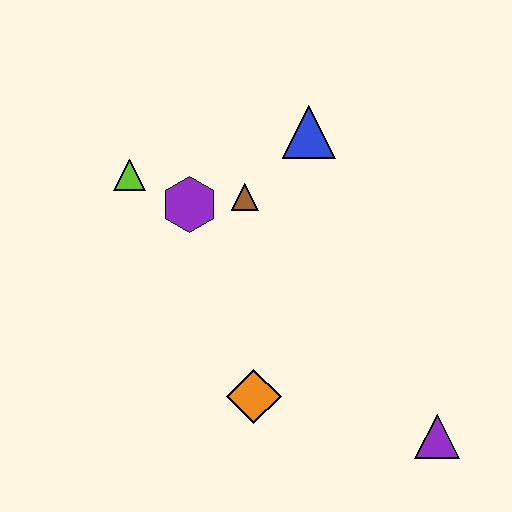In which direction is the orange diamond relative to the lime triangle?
The orange diamond is below the lime triangle.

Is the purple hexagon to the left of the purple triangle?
Yes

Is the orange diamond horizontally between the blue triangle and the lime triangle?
Yes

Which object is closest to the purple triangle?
The orange diamond is closest to the purple triangle.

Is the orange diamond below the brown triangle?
Yes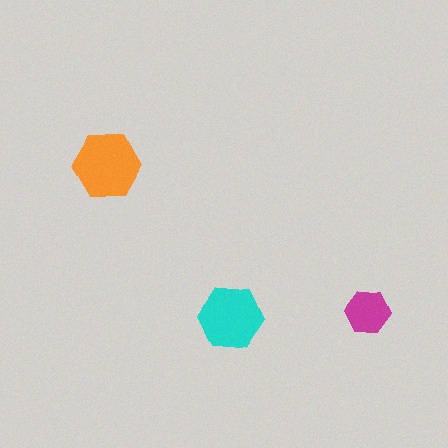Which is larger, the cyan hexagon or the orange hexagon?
The orange one.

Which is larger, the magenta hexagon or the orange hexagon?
The orange one.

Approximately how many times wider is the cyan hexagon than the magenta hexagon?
About 1.5 times wider.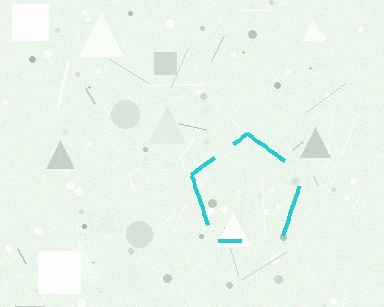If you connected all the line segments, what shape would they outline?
They would outline a pentagon.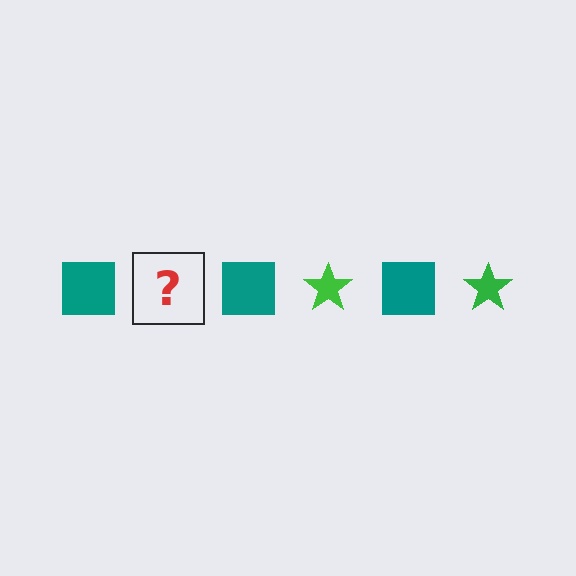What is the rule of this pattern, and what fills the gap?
The rule is that the pattern alternates between teal square and green star. The gap should be filled with a green star.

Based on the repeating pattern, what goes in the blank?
The blank should be a green star.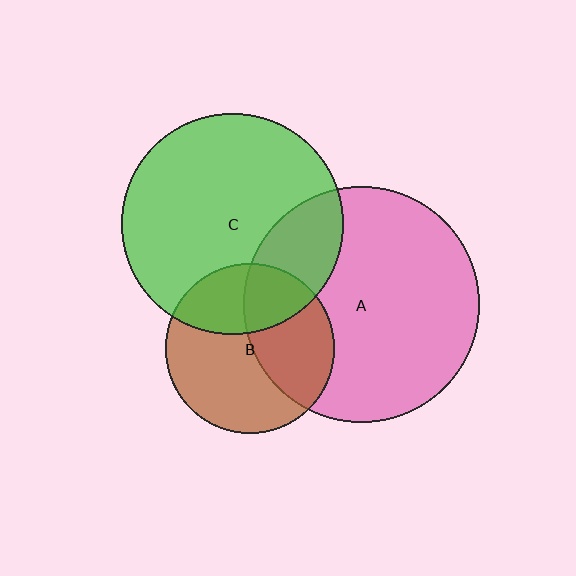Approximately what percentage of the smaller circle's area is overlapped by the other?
Approximately 40%.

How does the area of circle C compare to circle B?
Approximately 1.7 times.